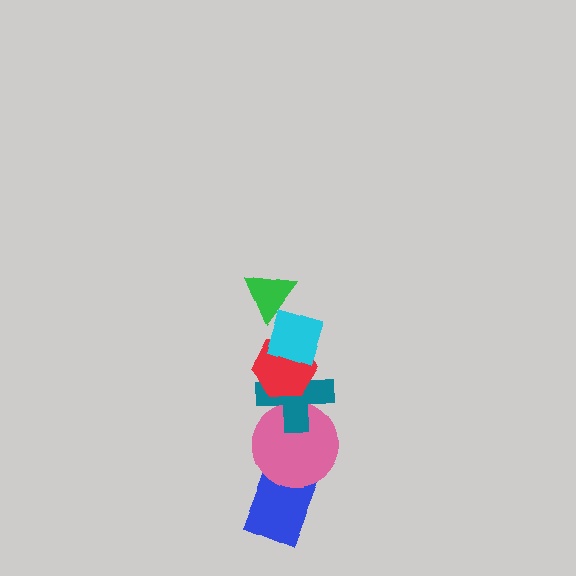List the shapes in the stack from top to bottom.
From top to bottom: the green triangle, the cyan diamond, the red hexagon, the teal cross, the pink circle, the blue rectangle.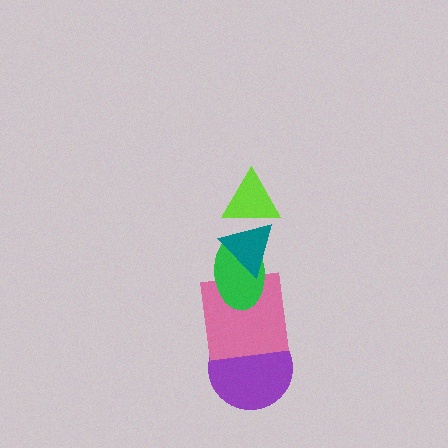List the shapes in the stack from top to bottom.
From top to bottom: the lime triangle, the teal triangle, the green ellipse, the pink square, the purple circle.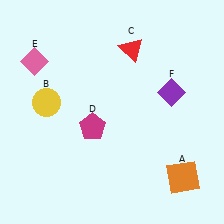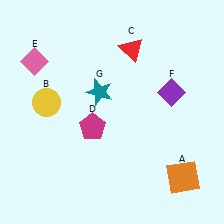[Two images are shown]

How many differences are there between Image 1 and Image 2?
There is 1 difference between the two images.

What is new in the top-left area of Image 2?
A teal star (G) was added in the top-left area of Image 2.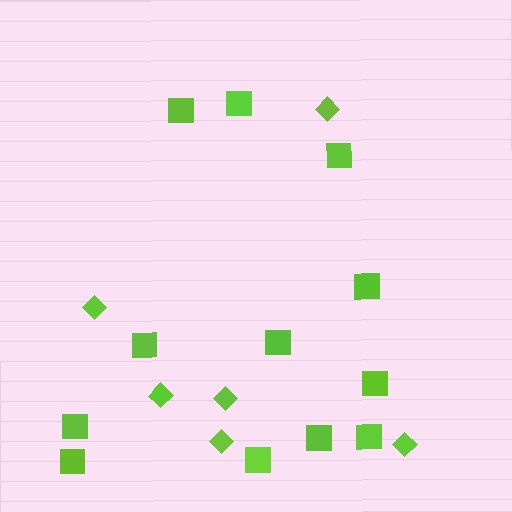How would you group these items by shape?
There are 2 groups: one group of squares (12) and one group of diamonds (6).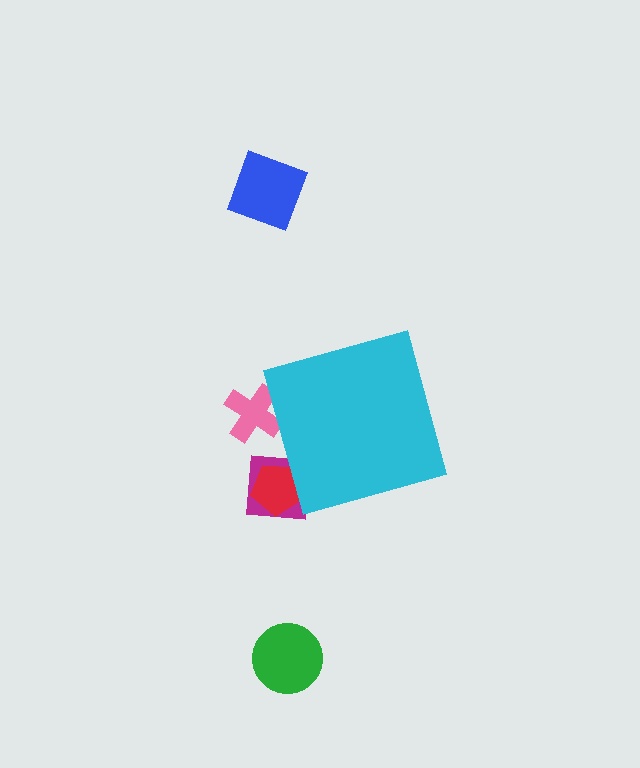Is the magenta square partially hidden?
Yes, the magenta square is partially hidden behind the cyan diamond.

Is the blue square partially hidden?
No, the blue square is fully visible.